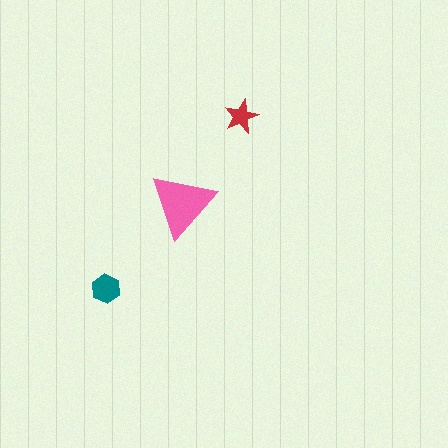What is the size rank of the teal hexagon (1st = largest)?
2nd.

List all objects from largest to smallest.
The pink triangle, the teal hexagon, the red star.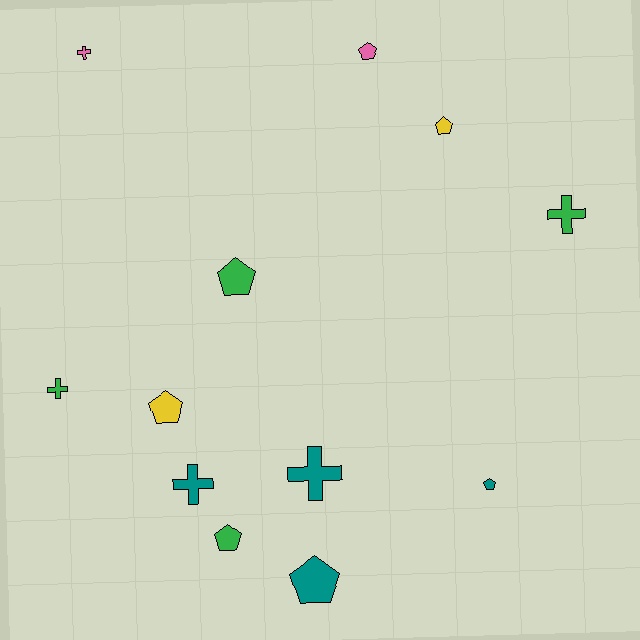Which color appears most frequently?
Teal, with 4 objects.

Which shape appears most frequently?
Pentagon, with 7 objects.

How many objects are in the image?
There are 12 objects.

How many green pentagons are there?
There are 2 green pentagons.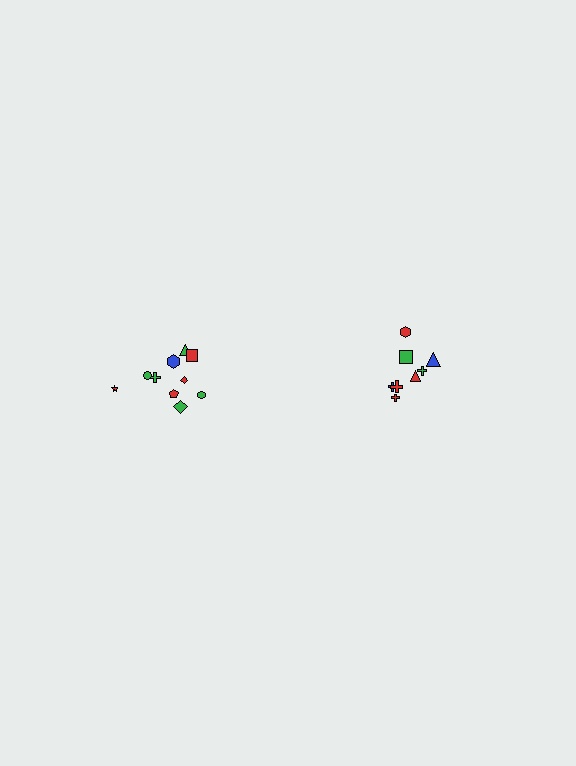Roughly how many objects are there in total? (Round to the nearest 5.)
Roughly 20 objects in total.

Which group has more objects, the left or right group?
The left group.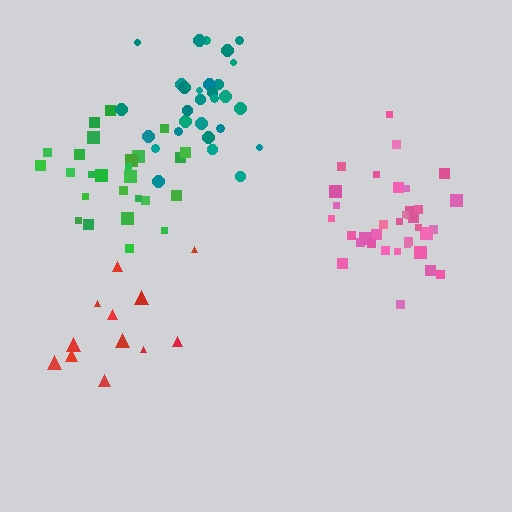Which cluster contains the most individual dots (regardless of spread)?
Pink (35).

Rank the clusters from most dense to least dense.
pink, teal, green, red.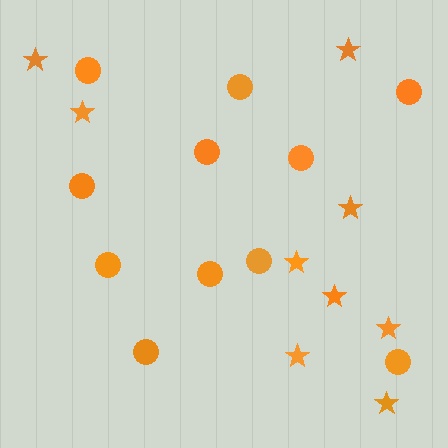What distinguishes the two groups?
There are 2 groups: one group of circles (11) and one group of stars (9).